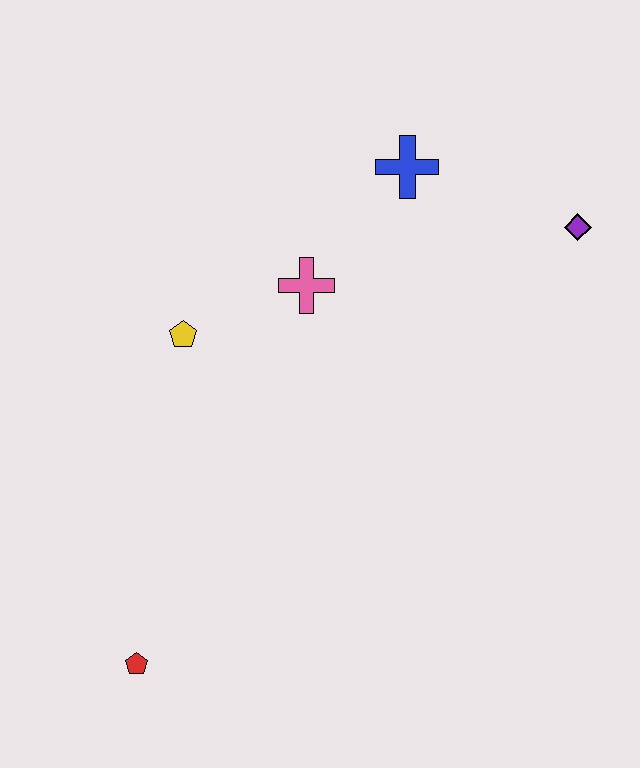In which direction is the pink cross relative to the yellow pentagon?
The pink cross is to the right of the yellow pentagon.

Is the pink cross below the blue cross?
Yes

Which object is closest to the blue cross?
The pink cross is closest to the blue cross.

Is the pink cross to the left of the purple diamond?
Yes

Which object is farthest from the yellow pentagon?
The purple diamond is farthest from the yellow pentagon.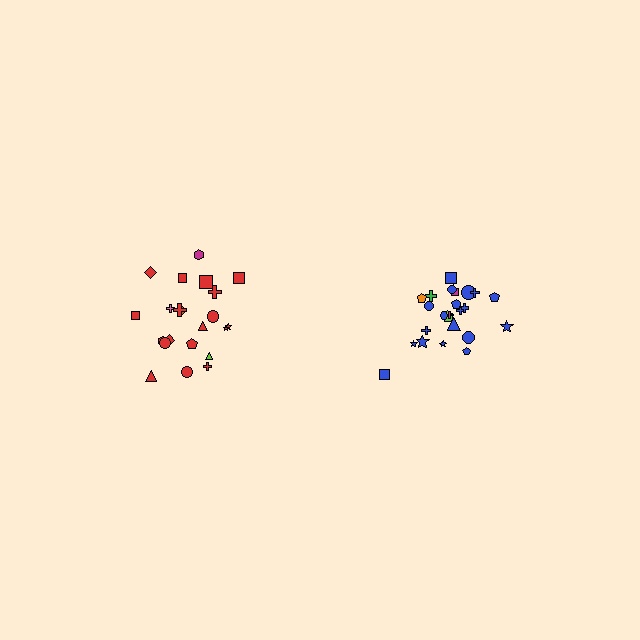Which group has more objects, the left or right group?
The right group.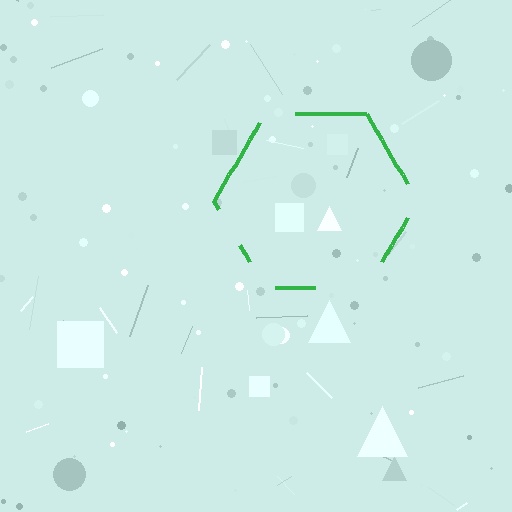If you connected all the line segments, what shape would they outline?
They would outline a hexagon.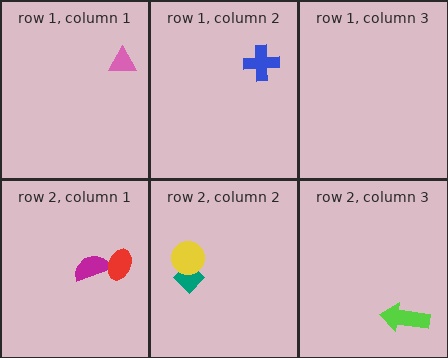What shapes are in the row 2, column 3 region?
The lime arrow.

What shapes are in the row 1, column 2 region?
The blue cross.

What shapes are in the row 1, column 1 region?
The pink triangle.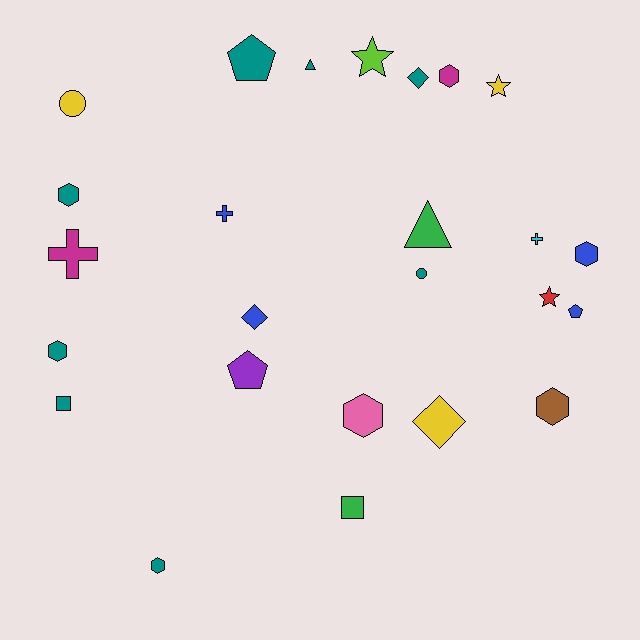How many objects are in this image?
There are 25 objects.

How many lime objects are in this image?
There is 1 lime object.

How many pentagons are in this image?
There are 3 pentagons.